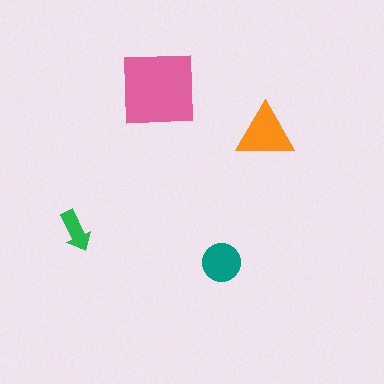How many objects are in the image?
There are 4 objects in the image.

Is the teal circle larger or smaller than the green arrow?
Larger.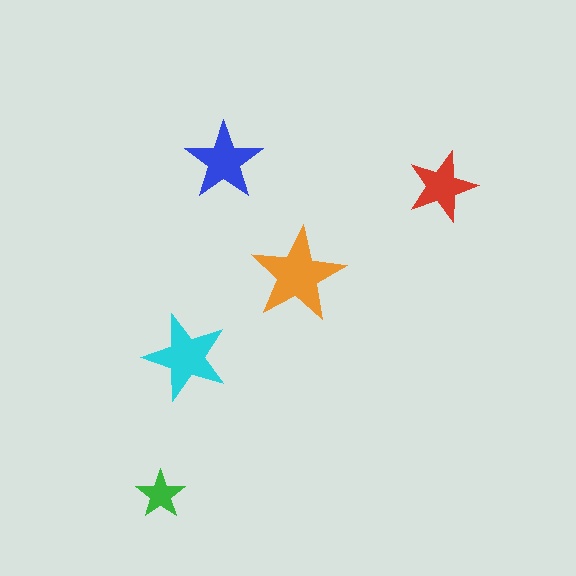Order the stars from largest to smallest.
the orange one, the cyan one, the blue one, the red one, the green one.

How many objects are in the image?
There are 5 objects in the image.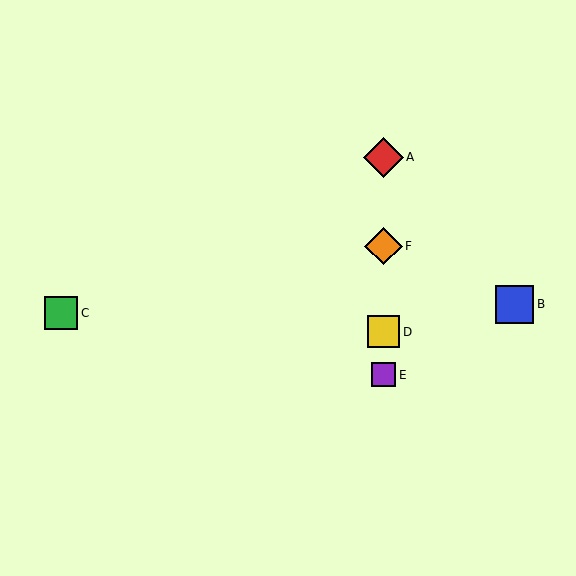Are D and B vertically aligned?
No, D is at x≈384 and B is at x≈515.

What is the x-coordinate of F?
Object F is at x≈383.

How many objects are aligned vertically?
4 objects (A, D, E, F) are aligned vertically.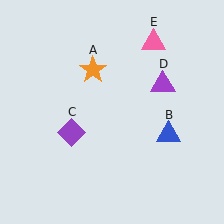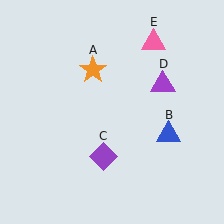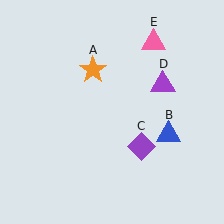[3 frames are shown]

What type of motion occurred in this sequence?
The purple diamond (object C) rotated counterclockwise around the center of the scene.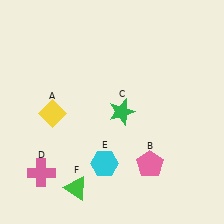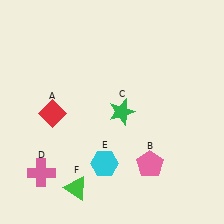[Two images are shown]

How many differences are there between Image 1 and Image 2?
There is 1 difference between the two images.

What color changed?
The diamond (A) changed from yellow in Image 1 to red in Image 2.